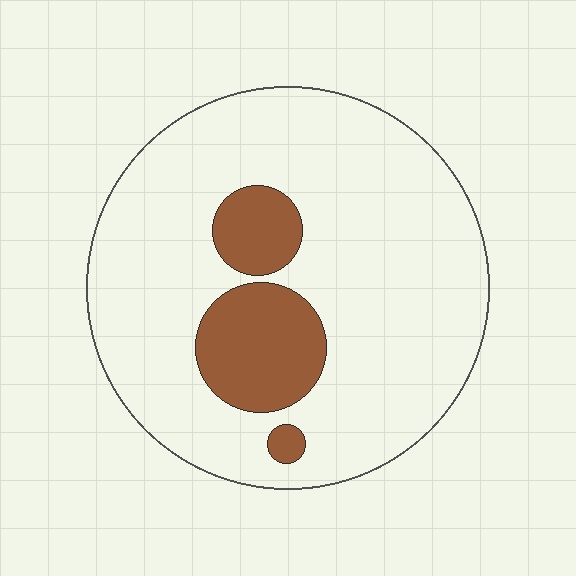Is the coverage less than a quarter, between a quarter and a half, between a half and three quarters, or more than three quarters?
Less than a quarter.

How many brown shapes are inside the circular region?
3.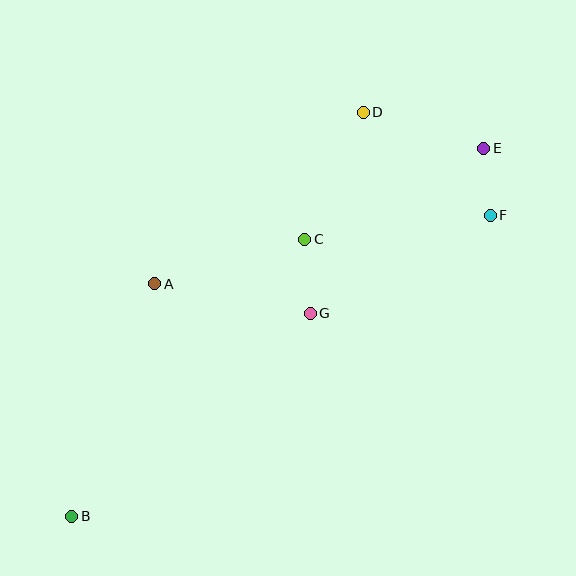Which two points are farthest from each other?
Points B and E are farthest from each other.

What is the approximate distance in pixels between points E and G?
The distance between E and G is approximately 239 pixels.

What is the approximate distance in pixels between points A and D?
The distance between A and D is approximately 270 pixels.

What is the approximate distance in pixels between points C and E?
The distance between C and E is approximately 201 pixels.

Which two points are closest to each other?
Points E and F are closest to each other.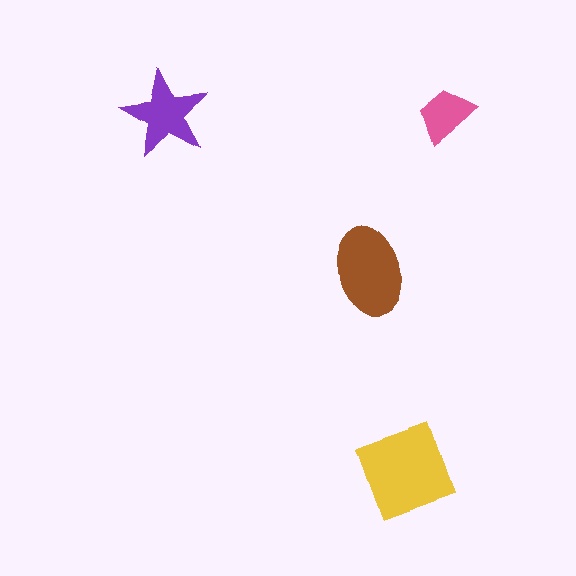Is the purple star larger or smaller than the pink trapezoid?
Larger.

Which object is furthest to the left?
The purple star is leftmost.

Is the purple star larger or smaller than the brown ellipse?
Smaller.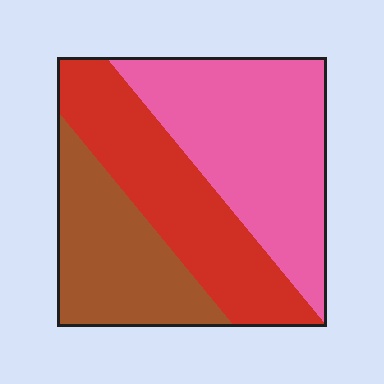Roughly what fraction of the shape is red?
Red covers about 35% of the shape.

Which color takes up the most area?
Pink, at roughly 40%.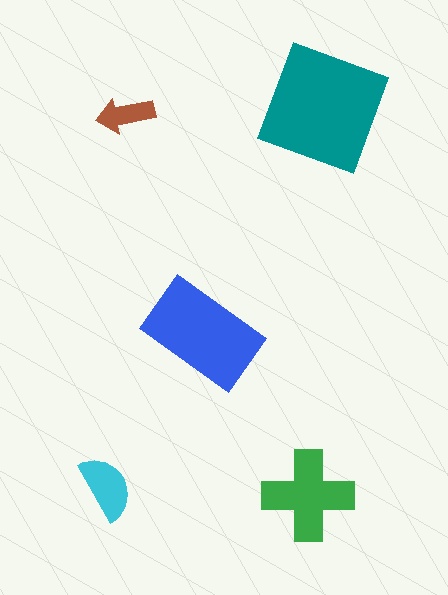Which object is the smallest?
The brown arrow.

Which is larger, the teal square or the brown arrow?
The teal square.